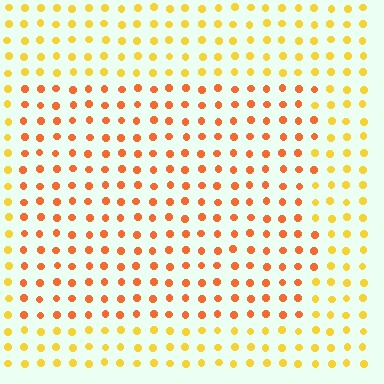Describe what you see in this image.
The image is filled with small yellow elements in a uniform arrangement. A rectangle-shaped region is visible where the elements are tinted to a slightly different hue, forming a subtle color boundary.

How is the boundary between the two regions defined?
The boundary is defined purely by a slight shift in hue (about 33 degrees). Spacing, size, and orientation are identical on both sides.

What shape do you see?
I see a rectangle.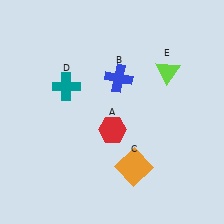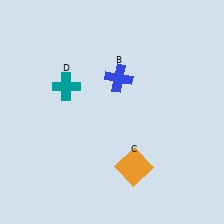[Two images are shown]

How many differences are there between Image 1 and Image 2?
There are 2 differences between the two images.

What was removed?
The lime triangle (E), the red hexagon (A) were removed in Image 2.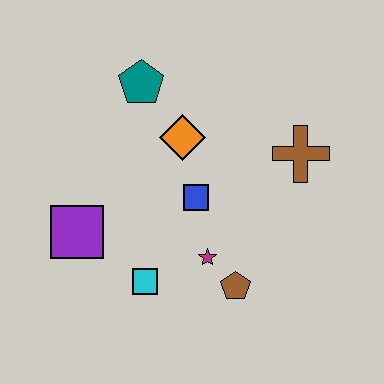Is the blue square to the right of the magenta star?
No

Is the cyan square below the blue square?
Yes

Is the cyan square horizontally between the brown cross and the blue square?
No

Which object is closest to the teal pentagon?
The orange diamond is closest to the teal pentagon.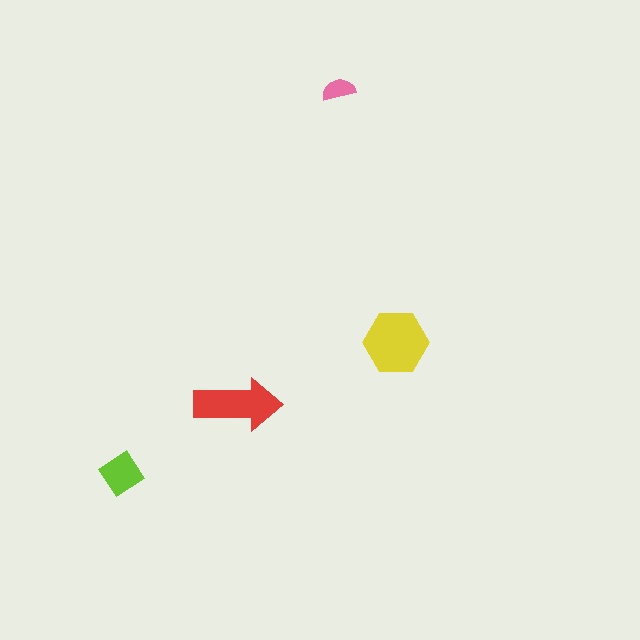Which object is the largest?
The yellow hexagon.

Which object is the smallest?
The pink semicircle.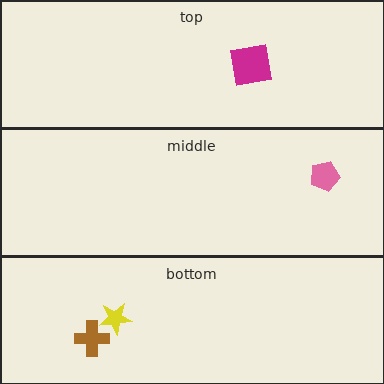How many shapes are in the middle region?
1.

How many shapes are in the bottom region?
2.